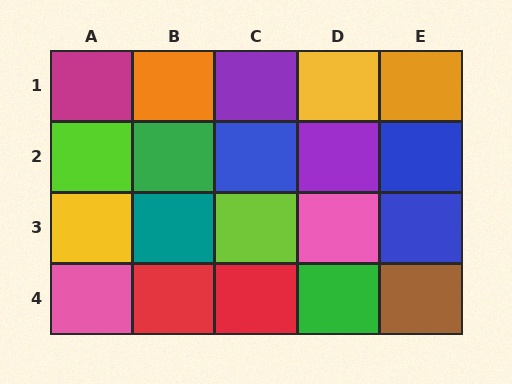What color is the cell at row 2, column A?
Lime.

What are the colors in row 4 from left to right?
Pink, red, red, green, brown.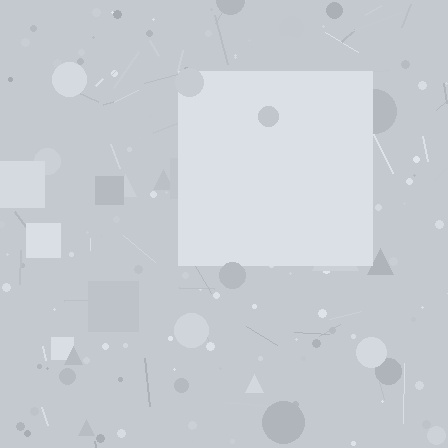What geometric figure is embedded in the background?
A square is embedded in the background.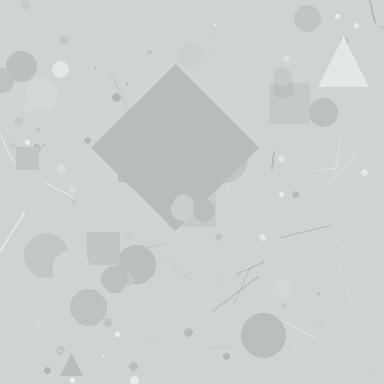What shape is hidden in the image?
A diamond is hidden in the image.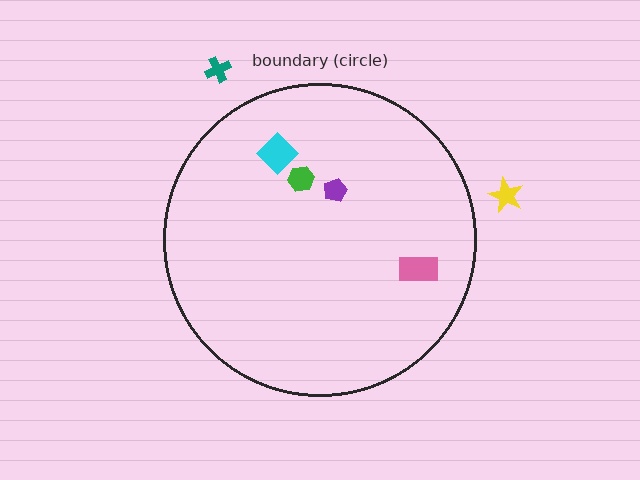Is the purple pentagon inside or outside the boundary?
Inside.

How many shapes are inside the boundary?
4 inside, 2 outside.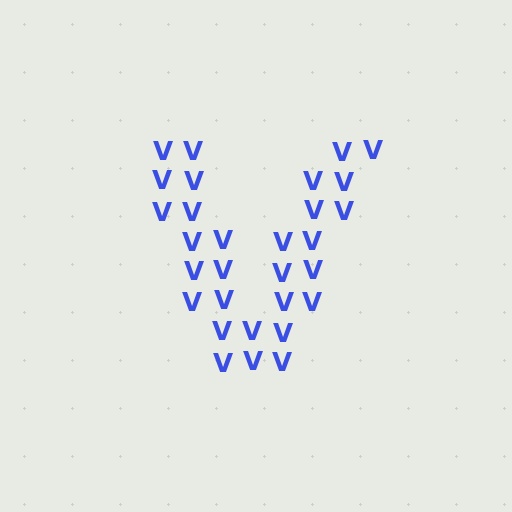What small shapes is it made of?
It is made of small letter V's.